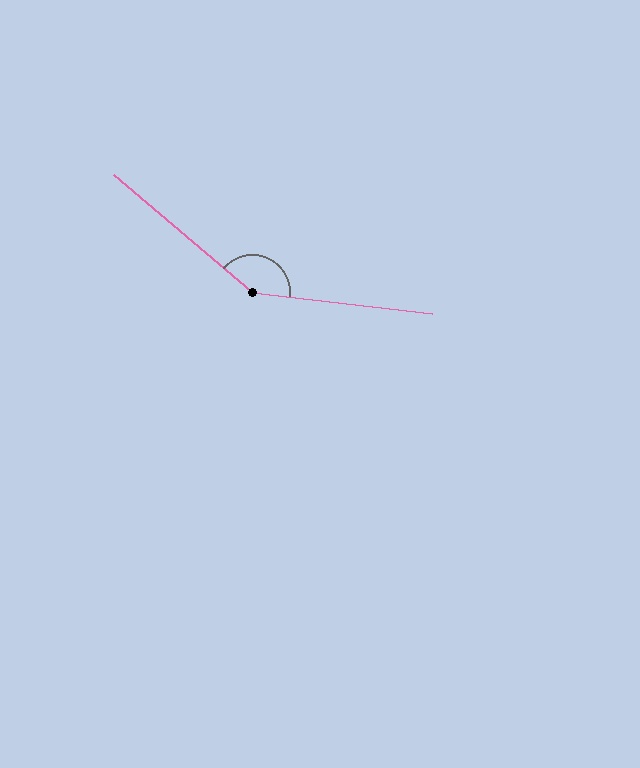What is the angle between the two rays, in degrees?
Approximately 146 degrees.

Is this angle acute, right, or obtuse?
It is obtuse.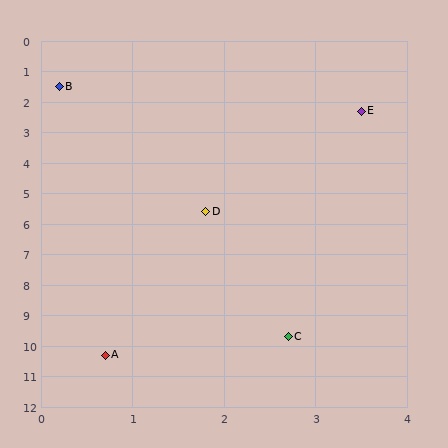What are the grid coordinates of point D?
Point D is at approximately (1.8, 5.6).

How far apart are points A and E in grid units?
Points A and E are about 8.5 grid units apart.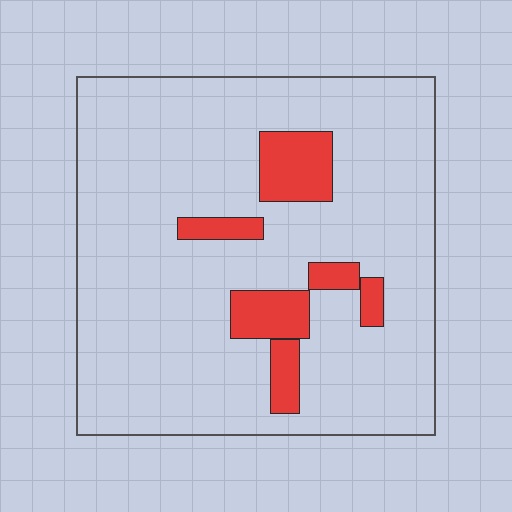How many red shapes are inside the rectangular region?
6.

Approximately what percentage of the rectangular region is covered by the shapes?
Approximately 10%.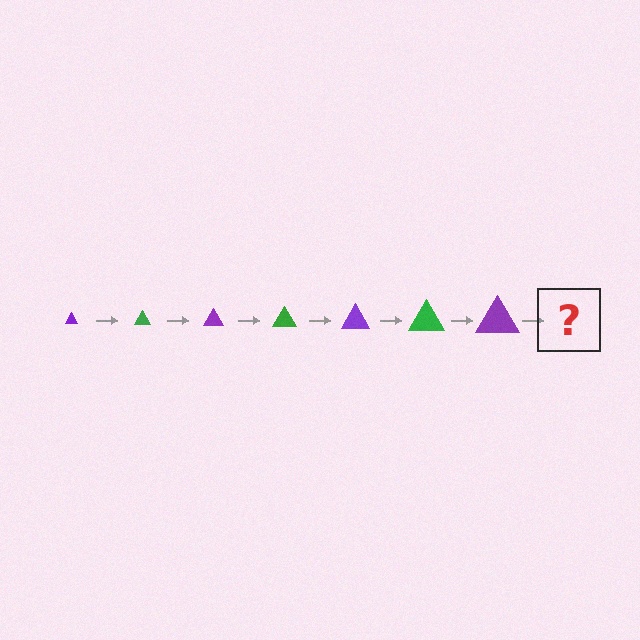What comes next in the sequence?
The next element should be a green triangle, larger than the previous one.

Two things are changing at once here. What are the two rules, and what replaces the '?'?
The two rules are that the triangle grows larger each step and the color cycles through purple and green. The '?' should be a green triangle, larger than the previous one.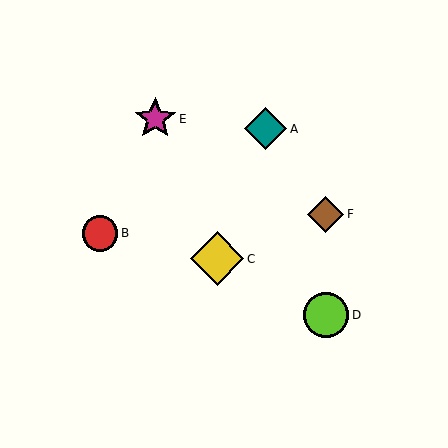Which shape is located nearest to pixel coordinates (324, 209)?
The brown diamond (labeled F) at (326, 214) is nearest to that location.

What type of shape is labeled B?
Shape B is a red circle.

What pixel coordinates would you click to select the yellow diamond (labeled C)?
Click at (217, 259) to select the yellow diamond C.